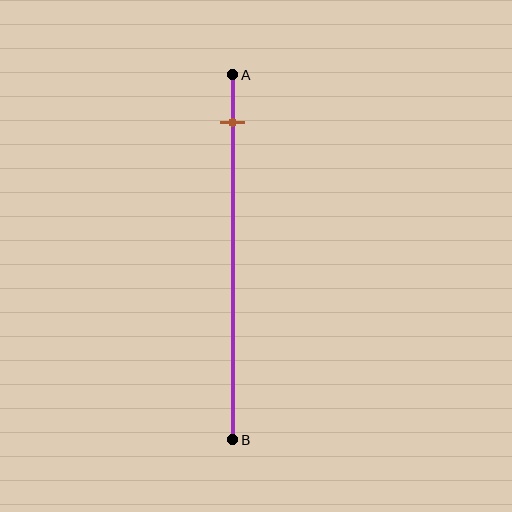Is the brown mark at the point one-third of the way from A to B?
No, the mark is at about 15% from A, not at the 33% one-third point.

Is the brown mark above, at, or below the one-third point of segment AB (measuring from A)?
The brown mark is above the one-third point of segment AB.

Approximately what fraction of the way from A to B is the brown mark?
The brown mark is approximately 15% of the way from A to B.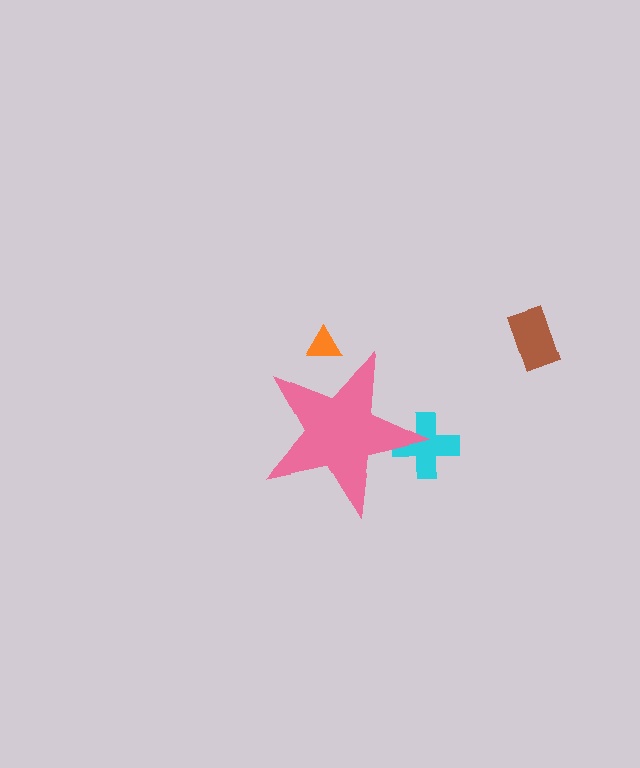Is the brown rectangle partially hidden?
No, the brown rectangle is fully visible.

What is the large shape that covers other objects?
A pink star.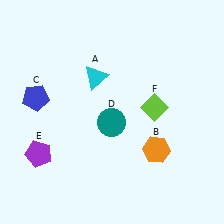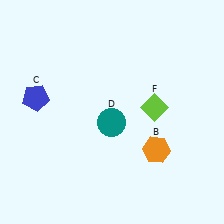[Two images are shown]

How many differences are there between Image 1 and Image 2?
There are 2 differences between the two images.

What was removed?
The cyan triangle (A), the purple pentagon (E) were removed in Image 2.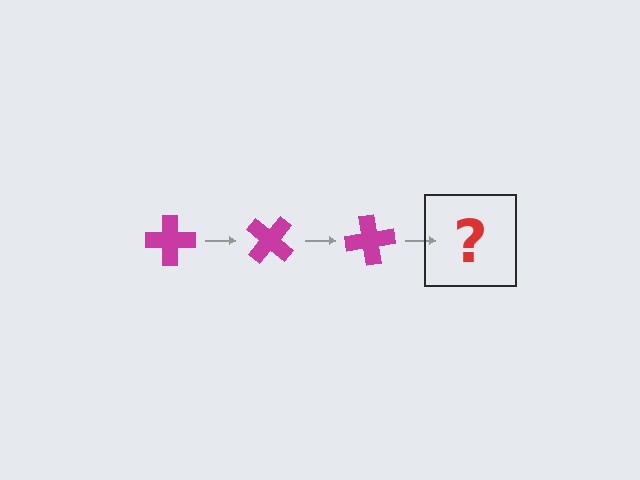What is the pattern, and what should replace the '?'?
The pattern is that the cross rotates 40 degrees each step. The '?' should be a magenta cross rotated 120 degrees.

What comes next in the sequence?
The next element should be a magenta cross rotated 120 degrees.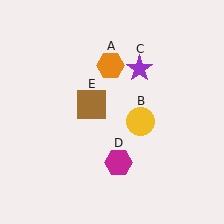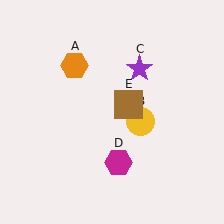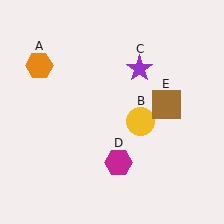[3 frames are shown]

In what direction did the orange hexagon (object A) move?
The orange hexagon (object A) moved left.